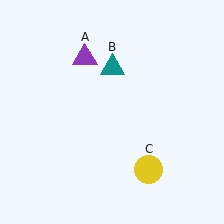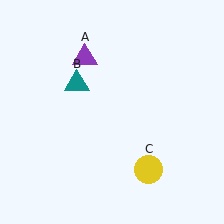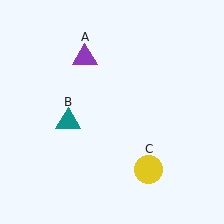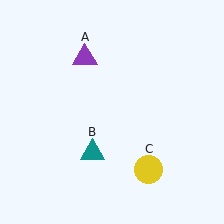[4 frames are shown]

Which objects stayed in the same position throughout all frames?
Purple triangle (object A) and yellow circle (object C) remained stationary.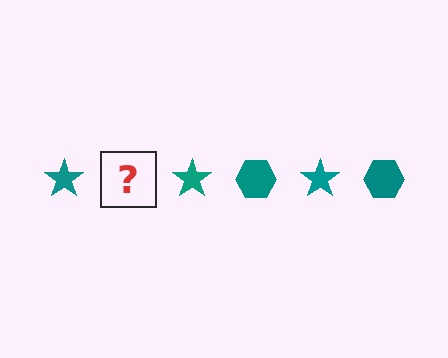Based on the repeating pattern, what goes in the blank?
The blank should be a teal hexagon.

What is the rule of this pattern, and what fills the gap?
The rule is that the pattern cycles through star, hexagon shapes in teal. The gap should be filled with a teal hexagon.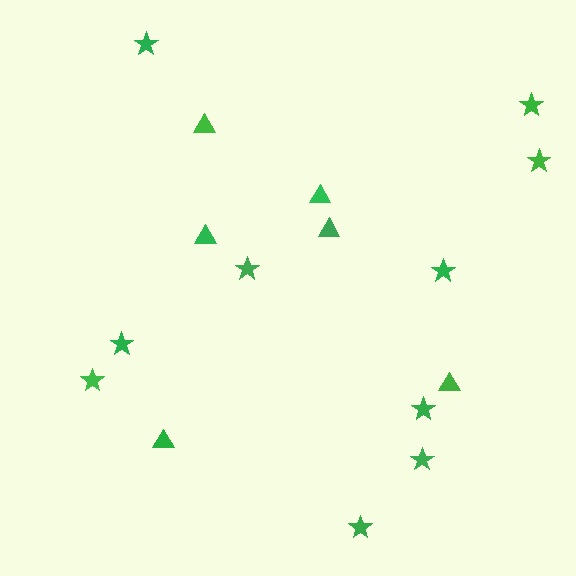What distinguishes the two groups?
There are 2 groups: one group of stars (10) and one group of triangles (6).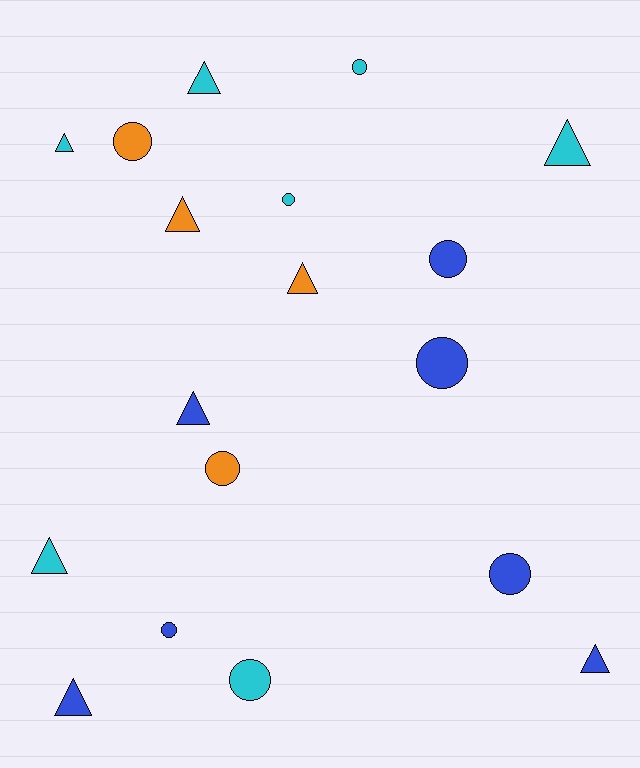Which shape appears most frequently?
Circle, with 9 objects.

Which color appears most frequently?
Cyan, with 7 objects.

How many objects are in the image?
There are 18 objects.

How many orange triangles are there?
There are 2 orange triangles.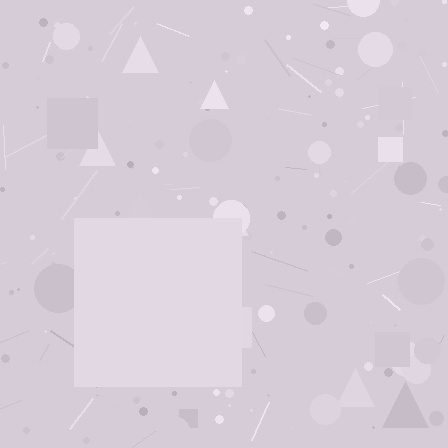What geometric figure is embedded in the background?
A square is embedded in the background.